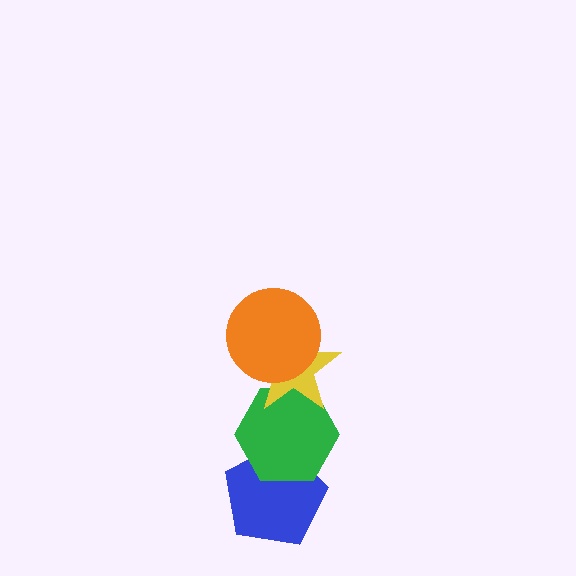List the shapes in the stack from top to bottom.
From top to bottom: the orange circle, the yellow star, the green hexagon, the blue pentagon.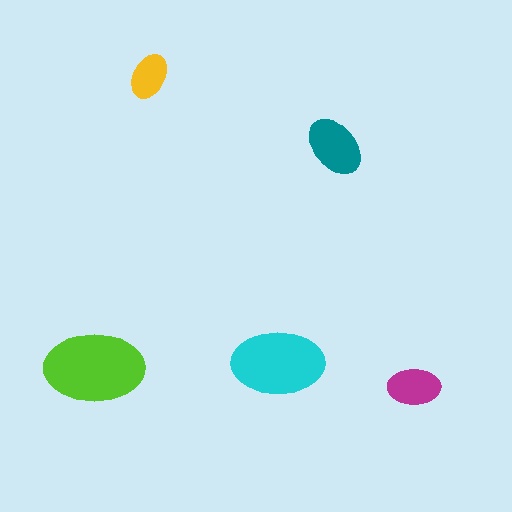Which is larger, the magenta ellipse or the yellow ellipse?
The magenta one.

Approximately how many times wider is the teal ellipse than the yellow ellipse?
About 1.5 times wider.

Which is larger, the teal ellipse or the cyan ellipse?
The cyan one.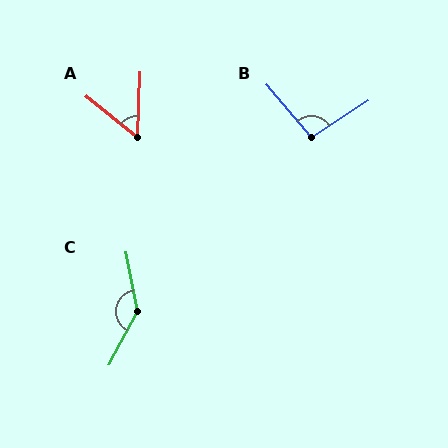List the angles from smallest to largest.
A (53°), B (97°), C (141°).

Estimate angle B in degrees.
Approximately 97 degrees.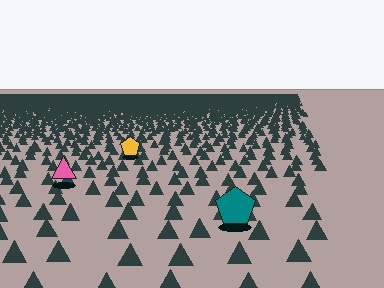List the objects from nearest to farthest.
From nearest to farthest: the teal pentagon, the pink triangle, the yellow pentagon.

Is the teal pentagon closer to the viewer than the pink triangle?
Yes. The teal pentagon is closer — you can tell from the texture gradient: the ground texture is coarser near it.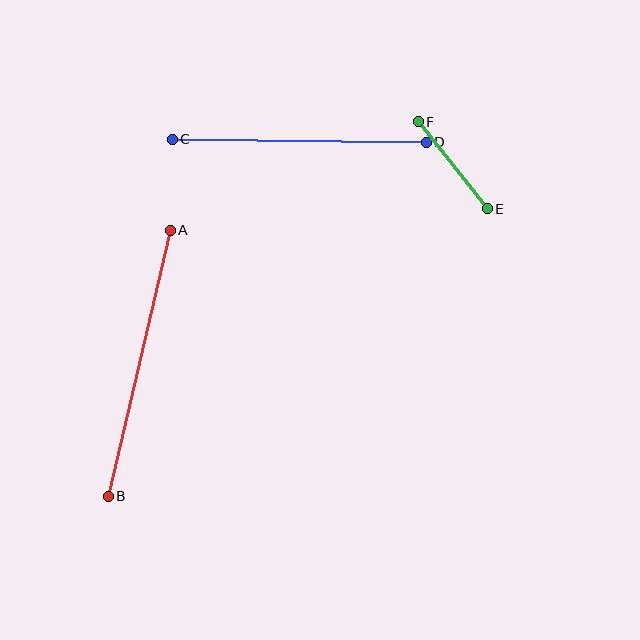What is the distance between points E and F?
The distance is approximately 111 pixels.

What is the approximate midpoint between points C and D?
The midpoint is at approximately (299, 141) pixels.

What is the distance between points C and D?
The distance is approximately 254 pixels.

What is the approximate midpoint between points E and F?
The midpoint is at approximately (453, 165) pixels.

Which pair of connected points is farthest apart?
Points A and B are farthest apart.